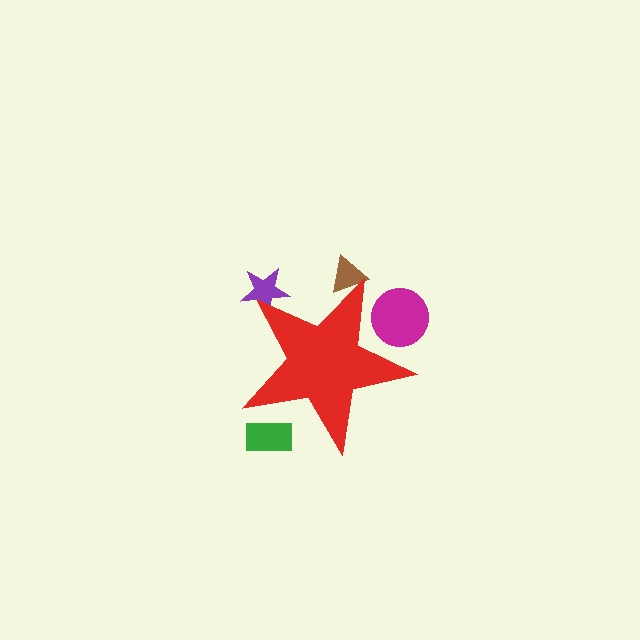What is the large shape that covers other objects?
A red star.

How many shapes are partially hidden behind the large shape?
4 shapes are partially hidden.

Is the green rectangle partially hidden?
Yes, the green rectangle is partially hidden behind the red star.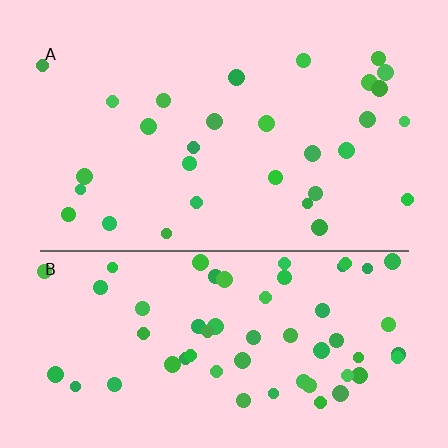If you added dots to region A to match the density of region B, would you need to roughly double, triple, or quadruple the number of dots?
Approximately double.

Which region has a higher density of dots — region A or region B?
B (the bottom).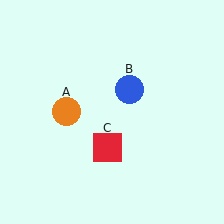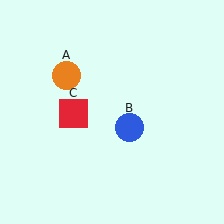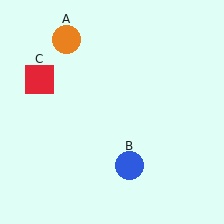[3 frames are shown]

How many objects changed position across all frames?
3 objects changed position: orange circle (object A), blue circle (object B), red square (object C).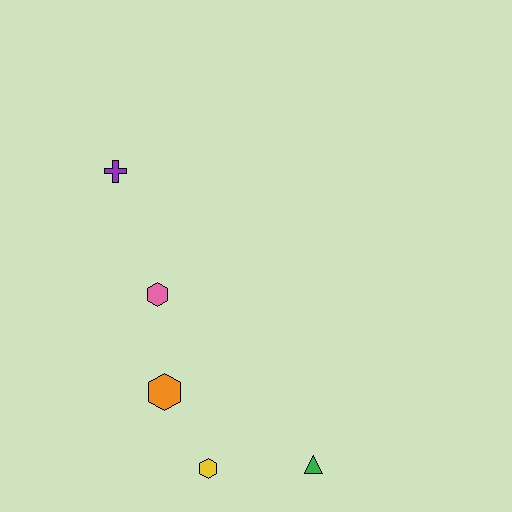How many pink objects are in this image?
There is 1 pink object.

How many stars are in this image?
There are no stars.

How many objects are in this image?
There are 5 objects.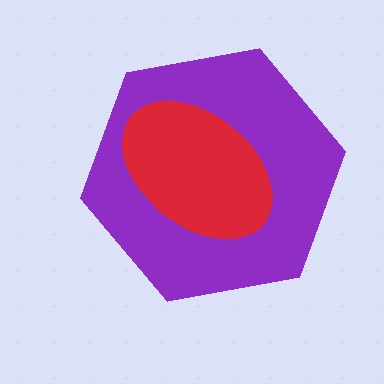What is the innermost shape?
The red ellipse.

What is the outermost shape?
The purple hexagon.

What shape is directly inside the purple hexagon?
The red ellipse.